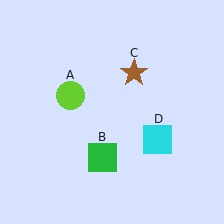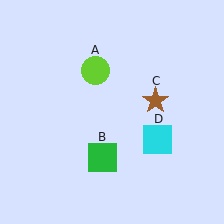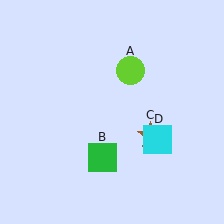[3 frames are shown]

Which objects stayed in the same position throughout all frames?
Green square (object B) and cyan square (object D) remained stationary.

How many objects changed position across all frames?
2 objects changed position: lime circle (object A), brown star (object C).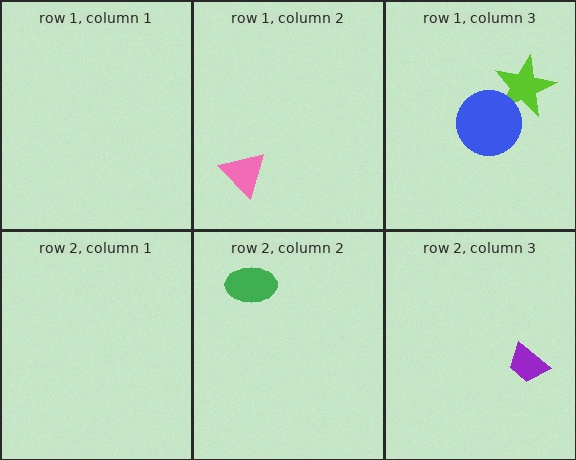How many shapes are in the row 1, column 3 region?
2.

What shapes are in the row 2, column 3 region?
The purple trapezoid.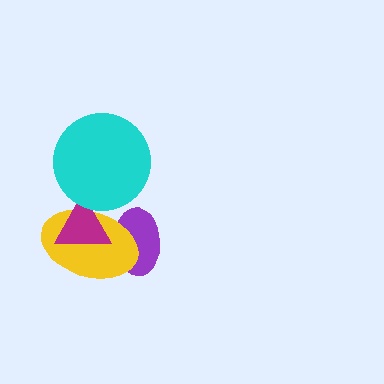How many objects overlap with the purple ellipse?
2 objects overlap with the purple ellipse.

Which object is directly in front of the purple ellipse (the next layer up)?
The yellow ellipse is directly in front of the purple ellipse.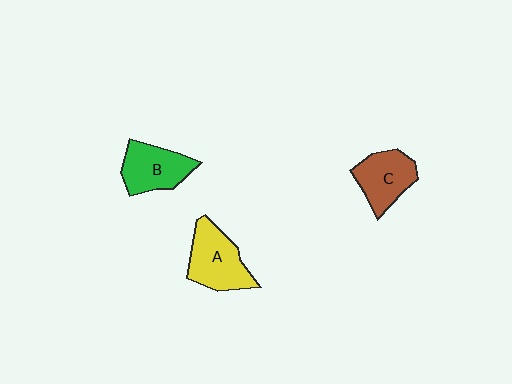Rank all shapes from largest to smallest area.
From largest to smallest: A (yellow), B (green), C (brown).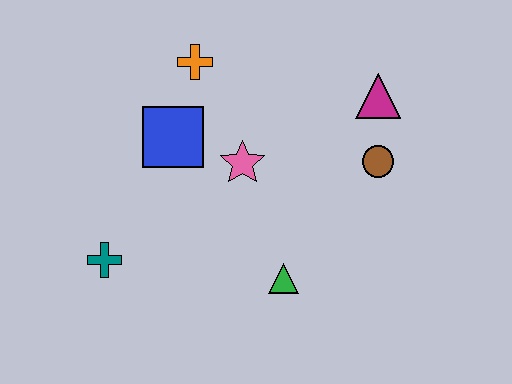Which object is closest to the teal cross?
The blue square is closest to the teal cross.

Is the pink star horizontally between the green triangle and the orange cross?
Yes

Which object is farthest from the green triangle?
The orange cross is farthest from the green triangle.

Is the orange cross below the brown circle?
No